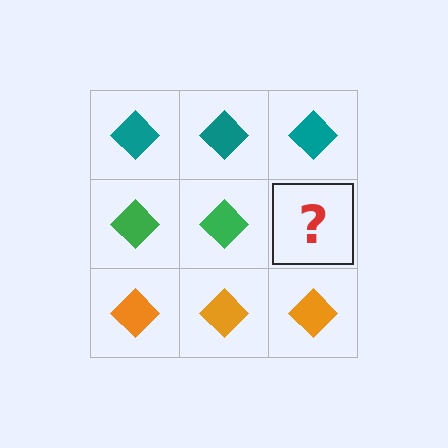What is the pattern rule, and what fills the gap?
The rule is that each row has a consistent color. The gap should be filled with a green diamond.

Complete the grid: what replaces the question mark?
The question mark should be replaced with a green diamond.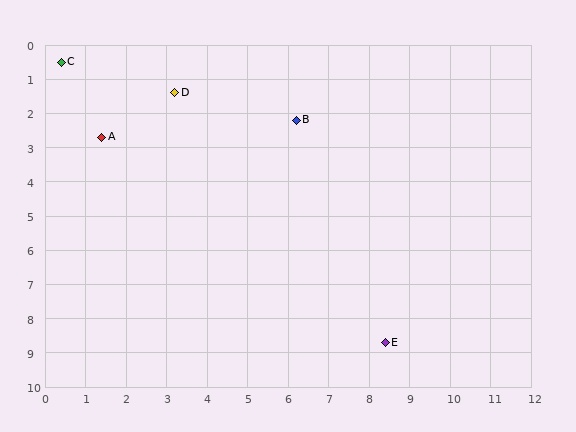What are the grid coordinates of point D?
Point D is at approximately (3.2, 1.4).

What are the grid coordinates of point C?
Point C is at approximately (0.4, 0.5).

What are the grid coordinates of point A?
Point A is at approximately (1.4, 2.7).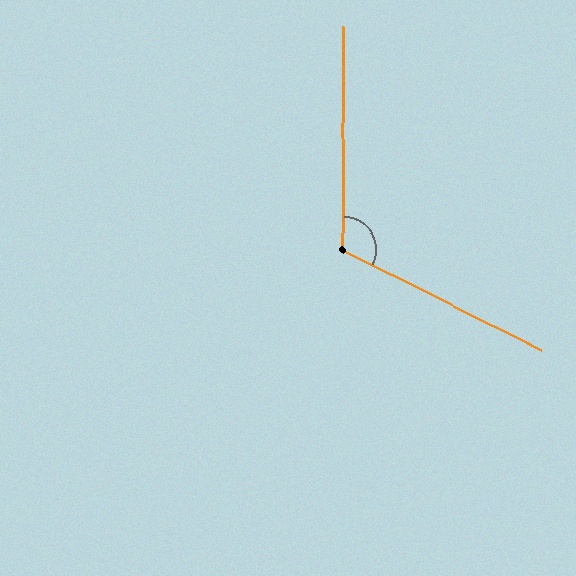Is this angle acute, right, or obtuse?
It is obtuse.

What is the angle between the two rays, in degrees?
Approximately 117 degrees.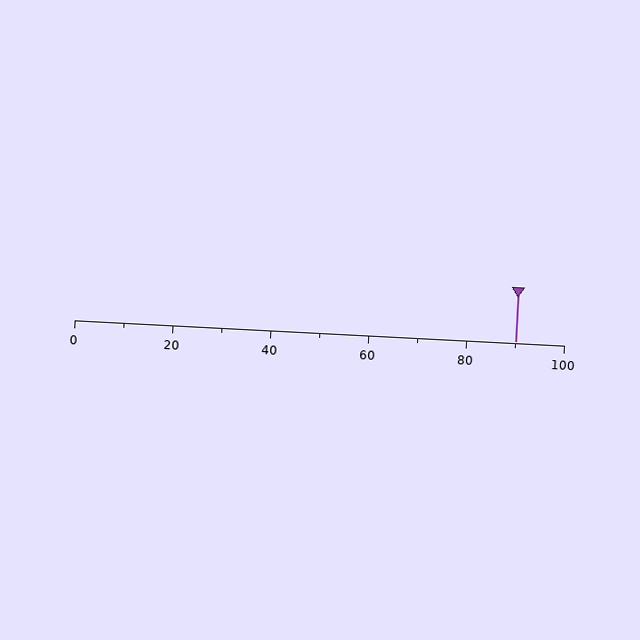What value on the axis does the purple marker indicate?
The marker indicates approximately 90.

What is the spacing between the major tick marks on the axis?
The major ticks are spaced 20 apart.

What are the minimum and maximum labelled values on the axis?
The axis runs from 0 to 100.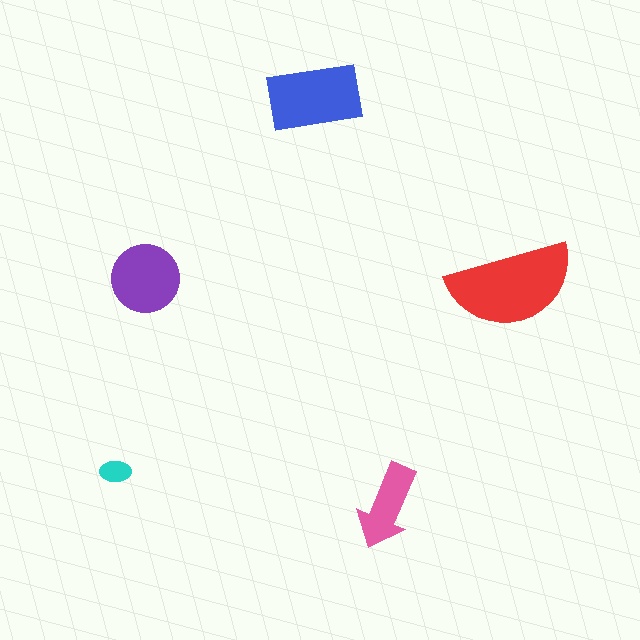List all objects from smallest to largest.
The cyan ellipse, the pink arrow, the purple circle, the blue rectangle, the red semicircle.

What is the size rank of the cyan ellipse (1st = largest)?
5th.